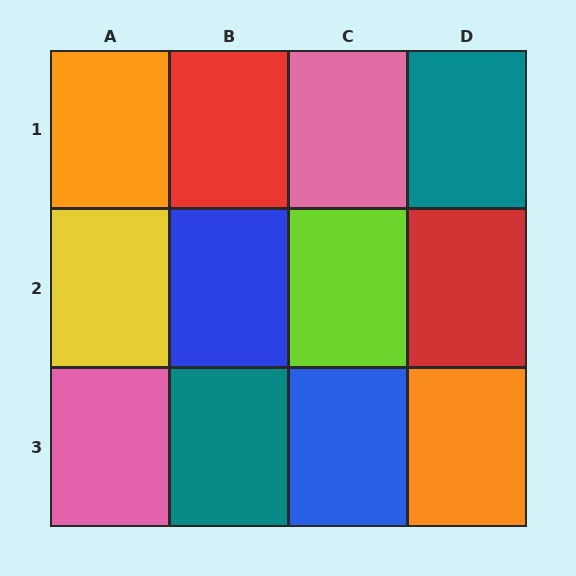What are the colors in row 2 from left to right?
Yellow, blue, lime, red.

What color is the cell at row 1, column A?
Orange.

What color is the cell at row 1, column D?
Teal.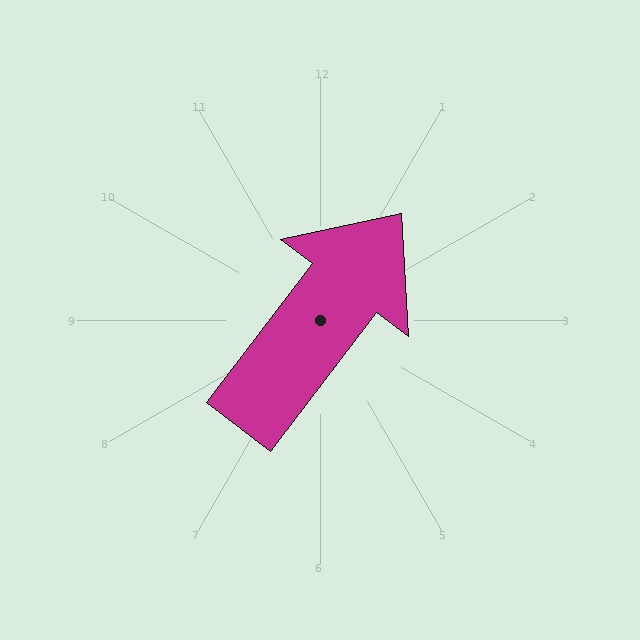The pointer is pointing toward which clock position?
Roughly 1 o'clock.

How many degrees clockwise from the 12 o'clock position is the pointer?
Approximately 37 degrees.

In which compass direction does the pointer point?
Northeast.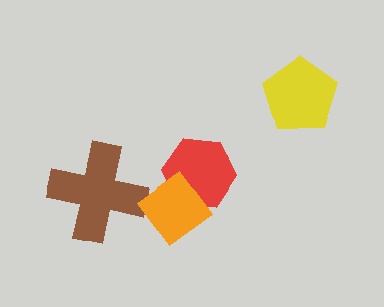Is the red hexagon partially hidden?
Yes, it is partially covered by another shape.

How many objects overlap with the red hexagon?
1 object overlaps with the red hexagon.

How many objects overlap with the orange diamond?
1 object overlaps with the orange diamond.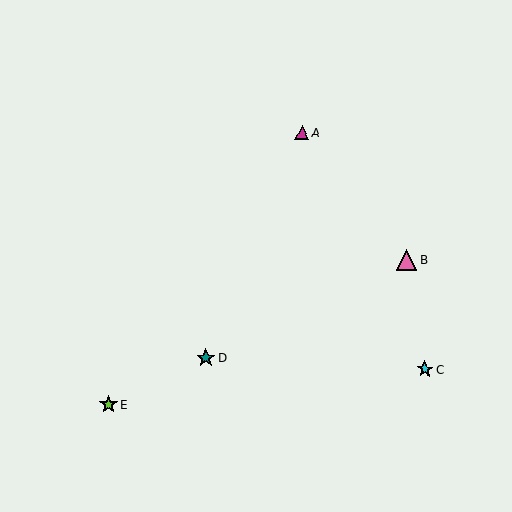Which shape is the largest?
The pink triangle (labeled B) is the largest.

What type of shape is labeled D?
Shape D is a teal star.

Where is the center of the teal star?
The center of the teal star is at (206, 358).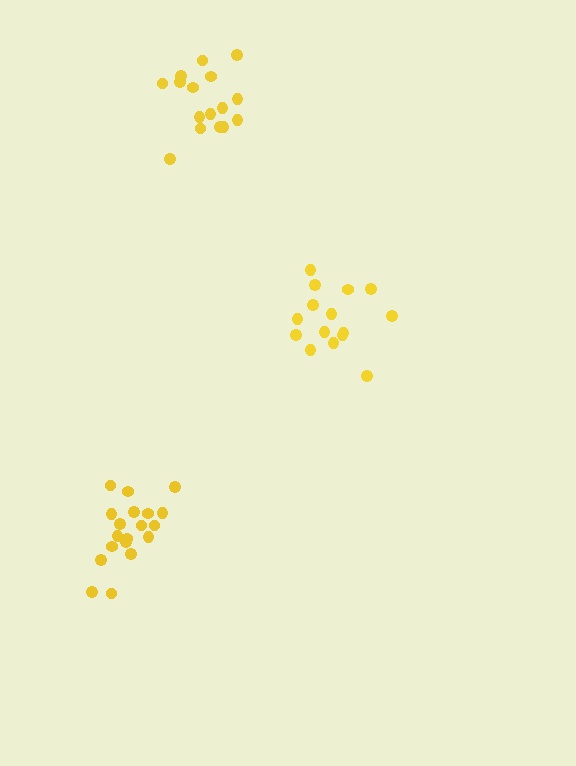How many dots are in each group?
Group 1: 16 dots, Group 2: 15 dots, Group 3: 19 dots (50 total).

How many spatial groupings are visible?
There are 3 spatial groupings.